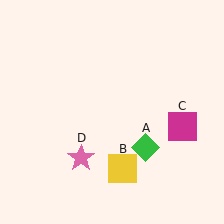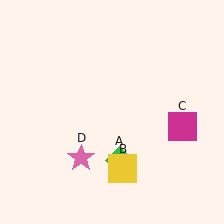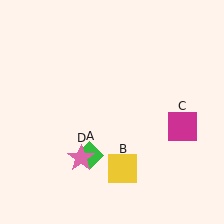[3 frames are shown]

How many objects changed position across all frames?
1 object changed position: green diamond (object A).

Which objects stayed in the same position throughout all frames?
Yellow square (object B) and magenta square (object C) and pink star (object D) remained stationary.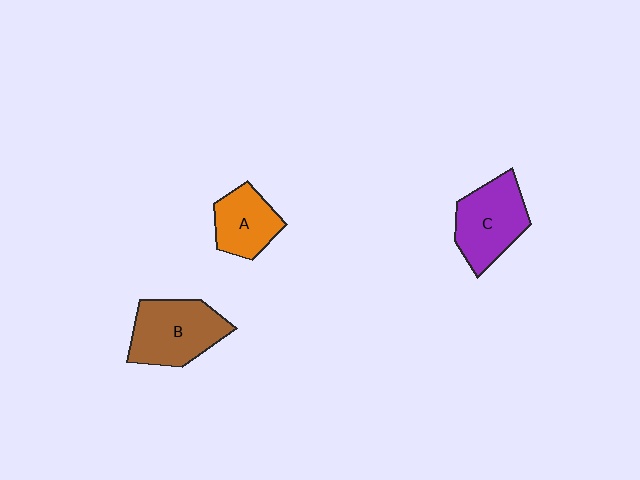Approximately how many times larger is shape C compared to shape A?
Approximately 1.4 times.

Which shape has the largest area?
Shape B (brown).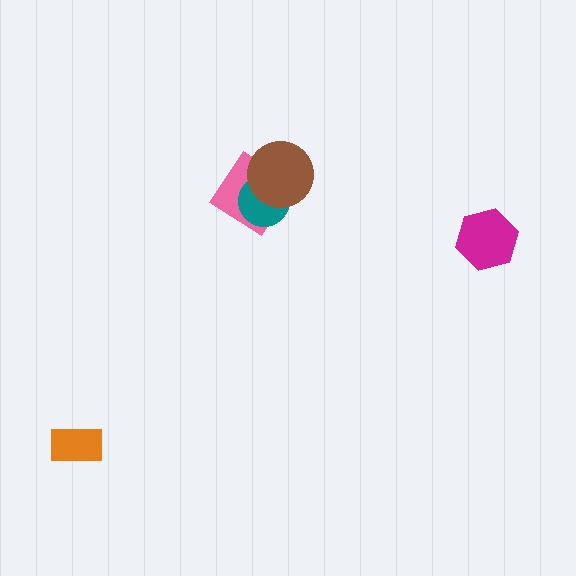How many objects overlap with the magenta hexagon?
0 objects overlap with the magenta hexagon.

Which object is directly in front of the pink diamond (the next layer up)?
The teal circle is directly in front of the pink diamond.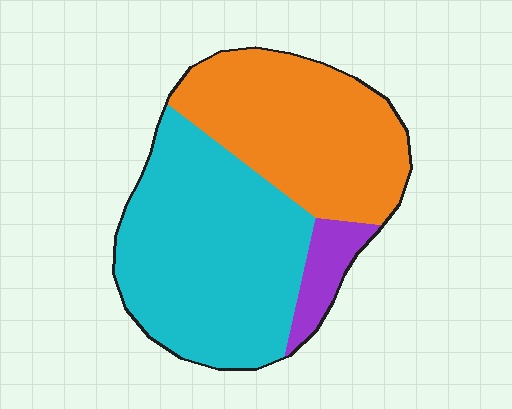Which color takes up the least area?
Purple, at roughly 10%.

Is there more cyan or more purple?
Cyan.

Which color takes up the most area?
Cyan, at roughly 50%.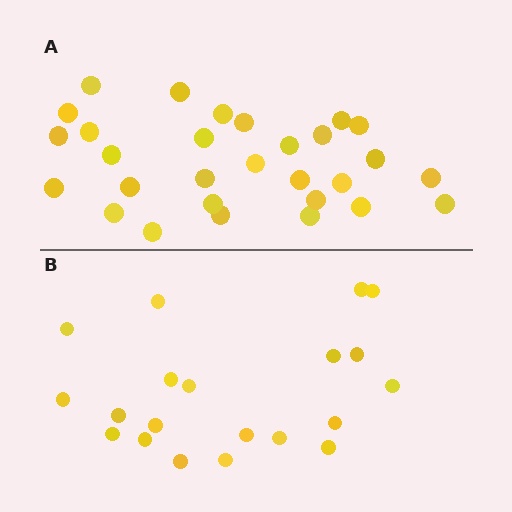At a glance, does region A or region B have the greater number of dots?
Region A (the top region) has more dots.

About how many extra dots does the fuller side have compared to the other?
Region A has roughly 8 or so more dots than region B.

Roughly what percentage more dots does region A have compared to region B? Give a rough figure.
About 45% more.